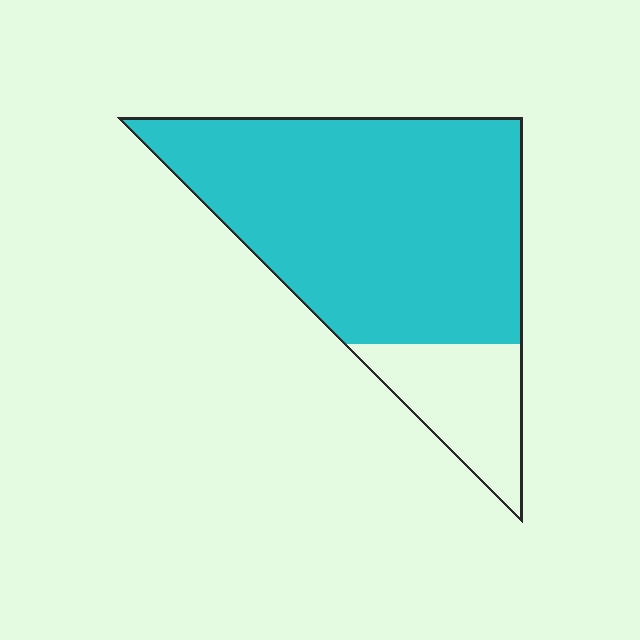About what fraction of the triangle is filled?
About four fifths (4/5).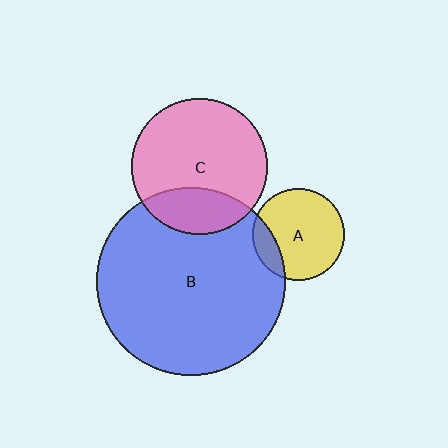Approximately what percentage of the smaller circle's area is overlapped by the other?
Approximately 25%.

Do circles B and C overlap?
Yes.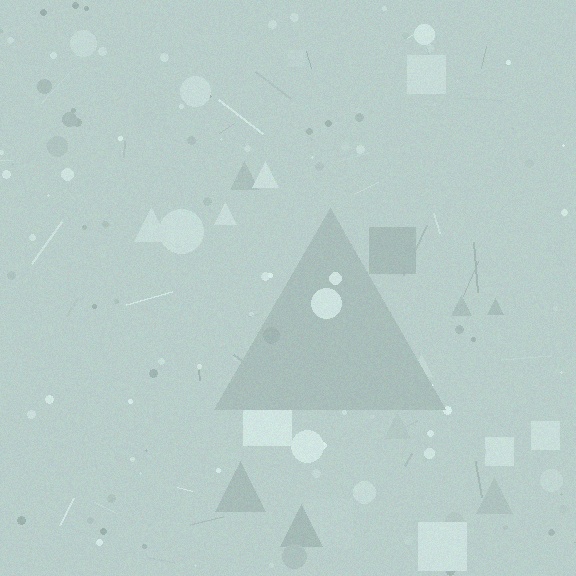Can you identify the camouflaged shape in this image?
The camouflaged shape is a triangle.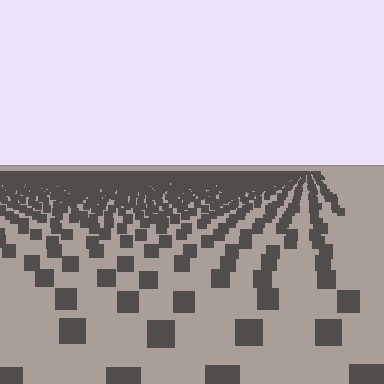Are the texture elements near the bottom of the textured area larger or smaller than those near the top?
Larger. Near the bottom, elements are closer to the viewer and appear at a bigger on-screen size.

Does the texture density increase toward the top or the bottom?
Density increases toward the top.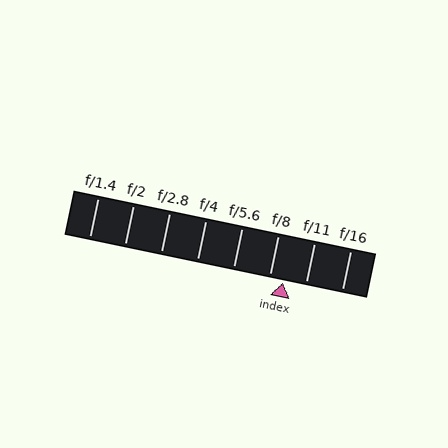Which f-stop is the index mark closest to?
The index mark is closest to f/8.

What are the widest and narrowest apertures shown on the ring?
The widest aperture shown is f/1.4 and the narrowest is f/16.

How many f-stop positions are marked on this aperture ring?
There are 8 f-stop positions marked.